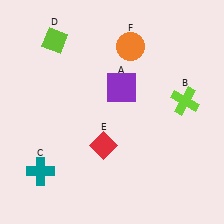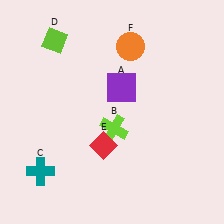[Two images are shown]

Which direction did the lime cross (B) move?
The lime cross (B) moved left.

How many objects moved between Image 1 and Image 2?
1 object moved between the two images.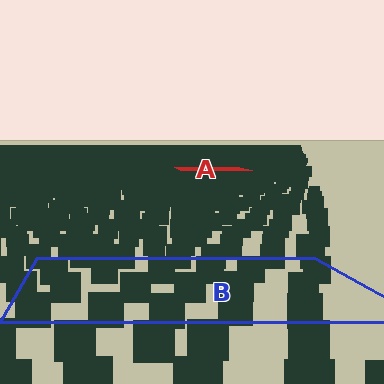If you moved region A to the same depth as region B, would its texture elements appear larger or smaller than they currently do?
They would appear larger. At a closer depth, the same texture elements are projected at a bigger on-screen size.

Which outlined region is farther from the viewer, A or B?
Region A is farther from the viewer — the texture elements inside it appear smaller and more densely packed.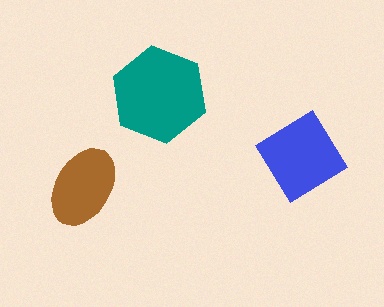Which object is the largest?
The teal hexagon.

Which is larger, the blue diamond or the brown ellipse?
The blue diamond.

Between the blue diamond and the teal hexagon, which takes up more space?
The teal hexagon.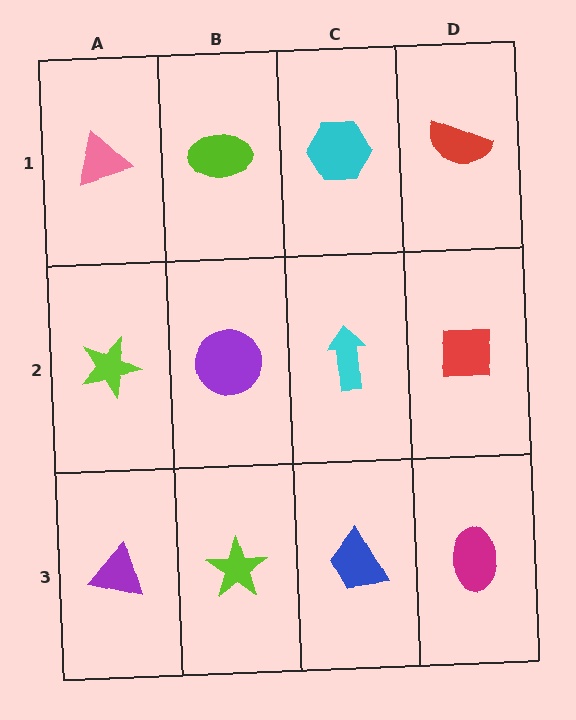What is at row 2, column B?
A purple circle.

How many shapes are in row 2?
4 shapes.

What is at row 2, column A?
A lime star.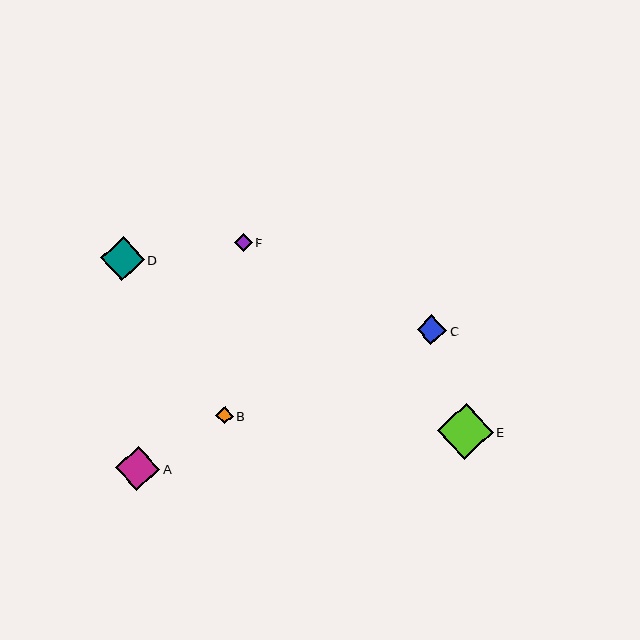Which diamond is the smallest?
Diamond B is the smallest with a size of approximately 18 pixels.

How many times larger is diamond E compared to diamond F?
Diamond E is approximately 3.1 times the size of diamond F.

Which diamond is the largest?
Diamond E is the largest with a size of approximately 55 pixels.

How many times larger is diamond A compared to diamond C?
Diamond A is approximately 1.5 times the size of diamond C.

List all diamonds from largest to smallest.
From largest to smallest: E, A, D, C, F, B.